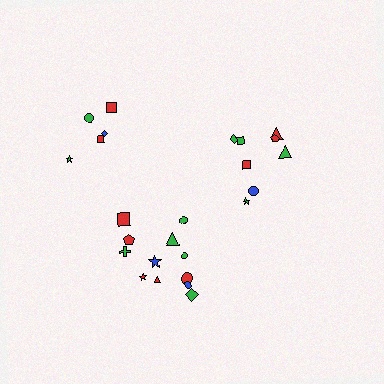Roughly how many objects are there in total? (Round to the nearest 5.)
Roughly 25 objects in total.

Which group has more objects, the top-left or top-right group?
The top-right group.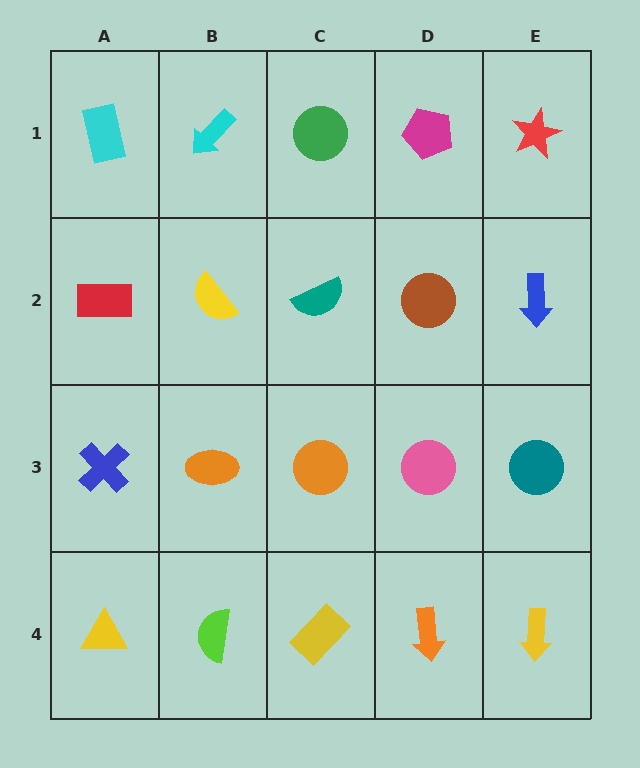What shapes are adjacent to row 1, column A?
A red rectangle (row 2, column A), a cyan arrow (row 1, column B).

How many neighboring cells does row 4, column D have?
3.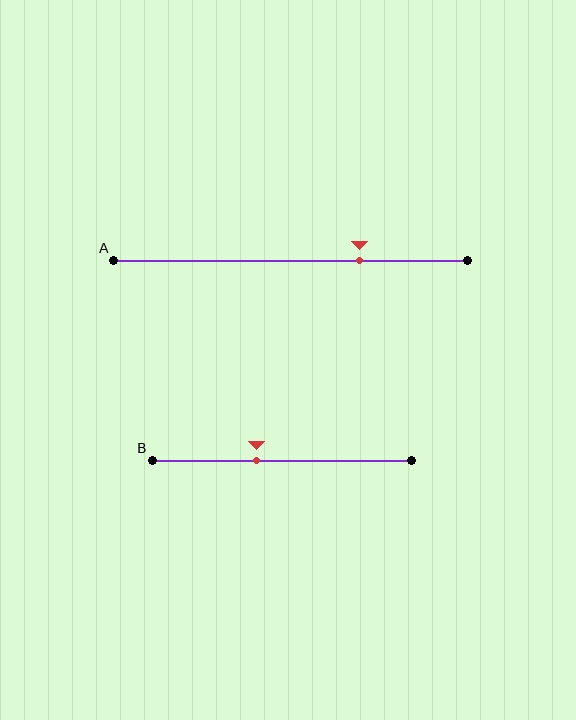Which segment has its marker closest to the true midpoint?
Segment B has its marker closest to the true midpoint.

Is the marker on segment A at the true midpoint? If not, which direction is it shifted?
No, the marker on segment A is shifted to the right by about 19% of the segment length.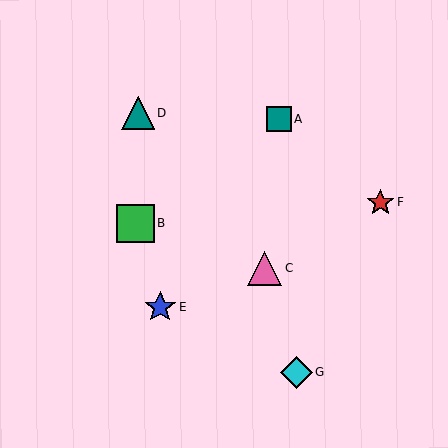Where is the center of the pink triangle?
The center of the pink triangle is at (265, 268).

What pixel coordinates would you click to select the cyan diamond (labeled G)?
Click at (297, 372) to select the cyan diamond G.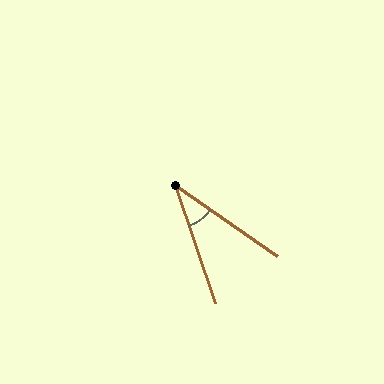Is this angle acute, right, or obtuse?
It is acute.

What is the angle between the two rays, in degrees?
Approximately 37 degrees.